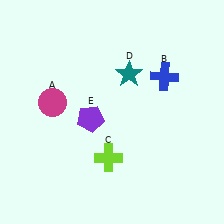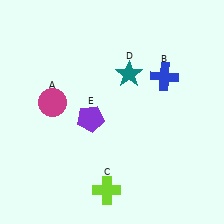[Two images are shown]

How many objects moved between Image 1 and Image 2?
1 object moved between the two images.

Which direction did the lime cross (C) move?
The lime cross (C) moved down.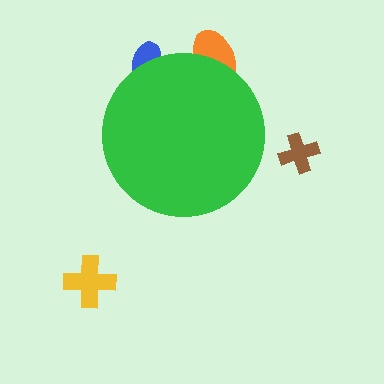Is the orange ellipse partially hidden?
Yes, the orange ellipse is partially hidden behind the green circle.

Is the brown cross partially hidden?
No, the brown cross is fully visible.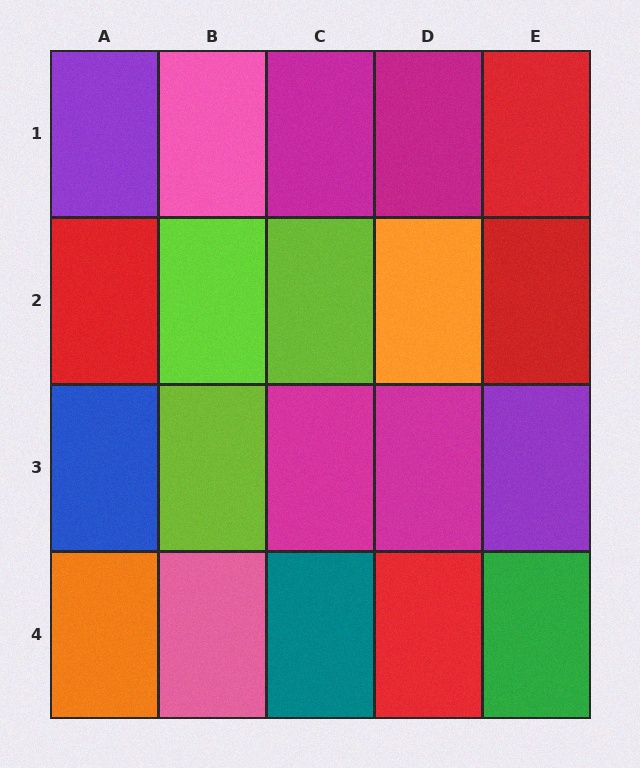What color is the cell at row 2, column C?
Lime.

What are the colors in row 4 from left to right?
Orange, pink, teal, red, green.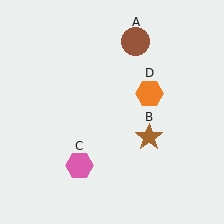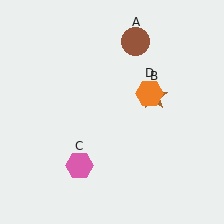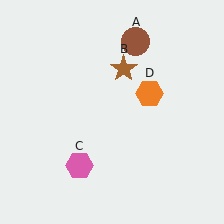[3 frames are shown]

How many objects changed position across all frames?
1 object changed position: brown star (object B).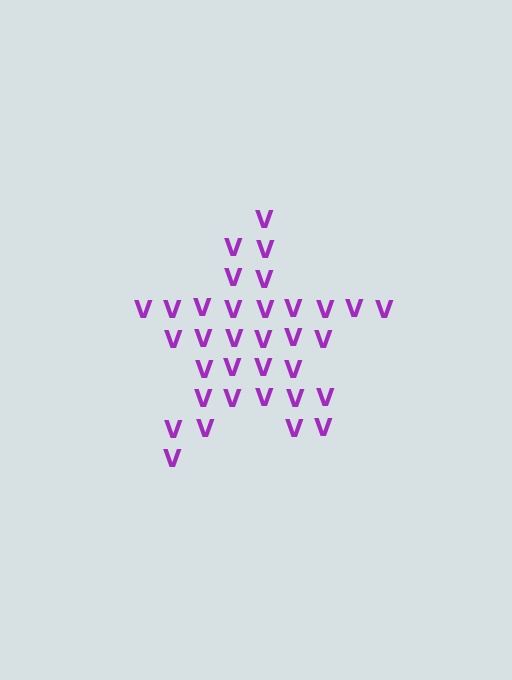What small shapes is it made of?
It is made of small letter V's.